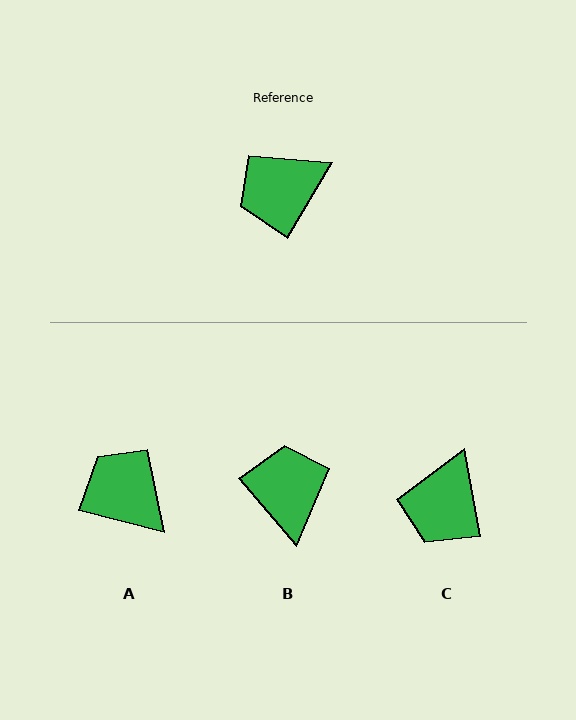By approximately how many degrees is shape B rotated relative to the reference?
Approximately 109 degrees clockwise.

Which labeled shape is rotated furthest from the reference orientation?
B, about 109 degrees away.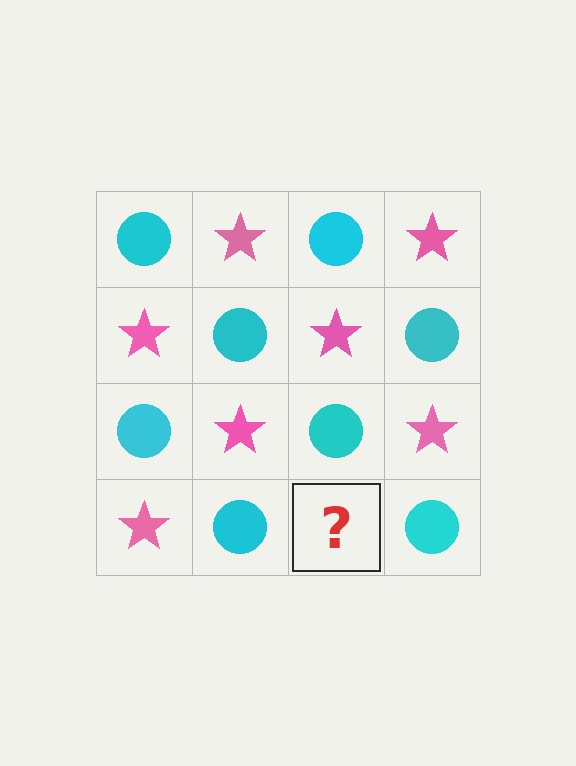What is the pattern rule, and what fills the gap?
The rule is that it alternates cyan circle and pink star in a checkerboard pattern. The gap should be filled with a pink star.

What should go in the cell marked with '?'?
The missing cell should contain a pink star.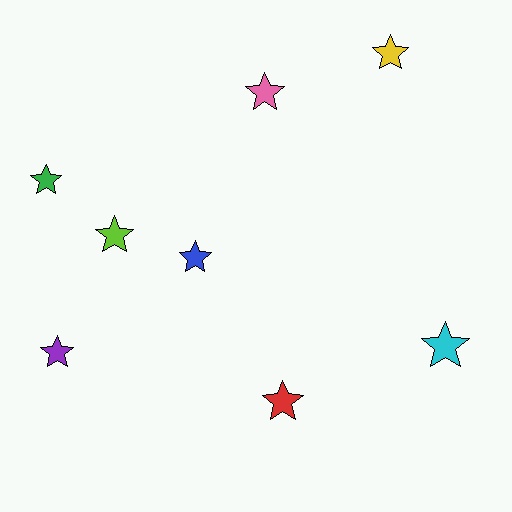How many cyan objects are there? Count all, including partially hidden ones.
There is 1 cyan object.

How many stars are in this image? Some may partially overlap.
There are 8 stars.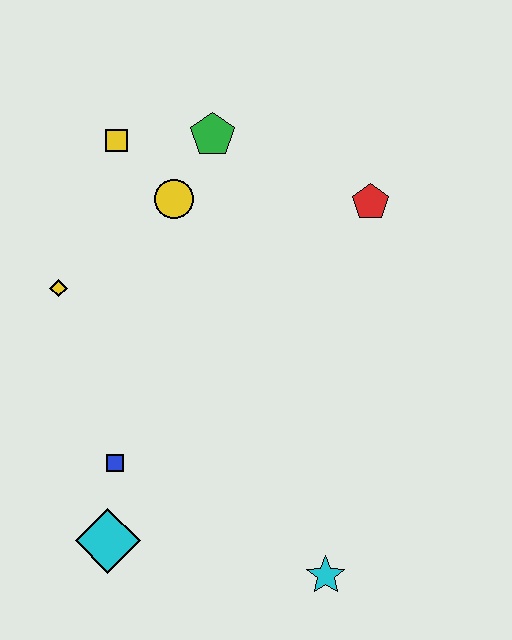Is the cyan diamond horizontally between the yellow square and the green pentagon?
No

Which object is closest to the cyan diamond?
The blue square is closest to the cyan diamond.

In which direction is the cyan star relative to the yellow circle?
The cyan star is below the yellow circle.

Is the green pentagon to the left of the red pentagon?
Yes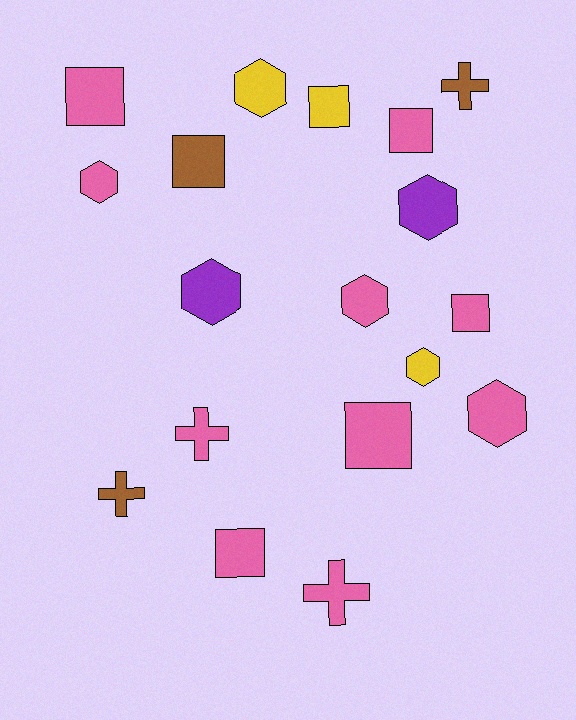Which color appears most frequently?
Pink, with 10 objects.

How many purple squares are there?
There are no purple squares.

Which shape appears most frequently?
Square, with 7 objects.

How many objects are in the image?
There are 18 objects.